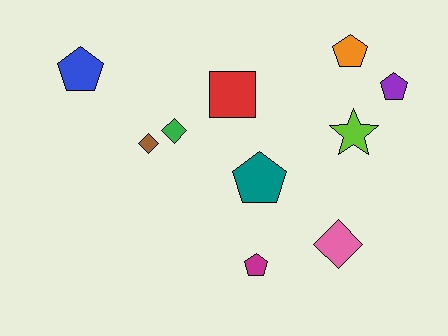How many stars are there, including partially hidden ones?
There is 1 star.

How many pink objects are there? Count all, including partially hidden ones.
There is 1 pink object.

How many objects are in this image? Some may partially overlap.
There are 10 objects.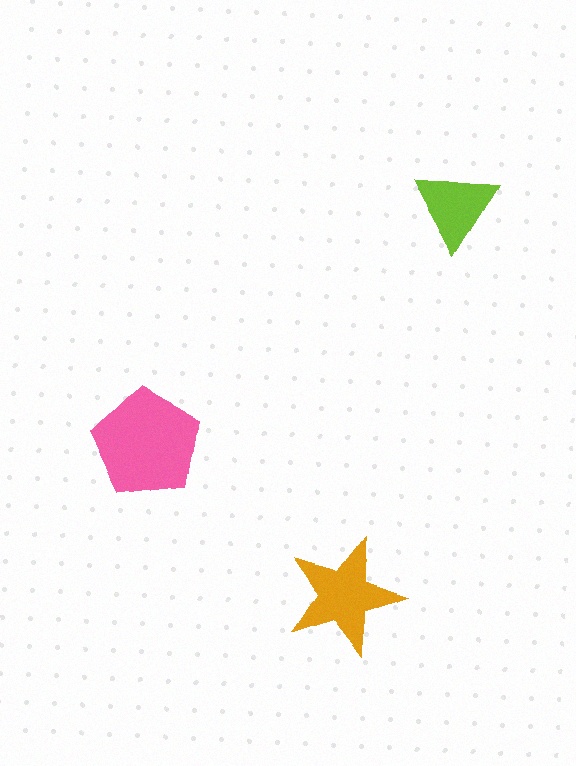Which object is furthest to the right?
The lime triangle is rightmost.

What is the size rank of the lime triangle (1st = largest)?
3rd.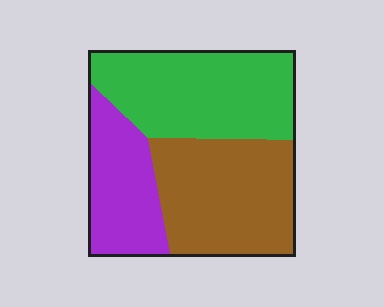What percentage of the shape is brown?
Brown takes up about three eighths (3/8) of the shape.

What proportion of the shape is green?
Green takes up between a third and a half of the shape.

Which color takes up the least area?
Purple, at roughly 25%.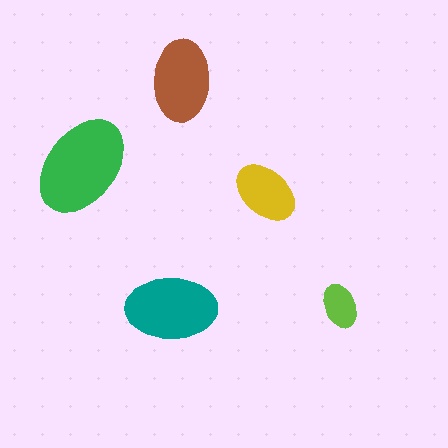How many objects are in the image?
There are 5 objects in the image.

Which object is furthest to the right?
The lime ellipse is rightmost.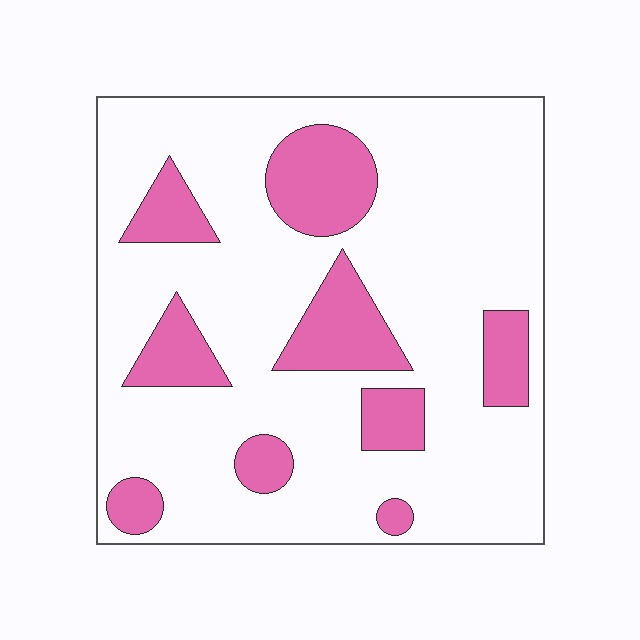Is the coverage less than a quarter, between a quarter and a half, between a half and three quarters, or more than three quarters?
Less than a quarter.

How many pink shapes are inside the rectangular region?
9.